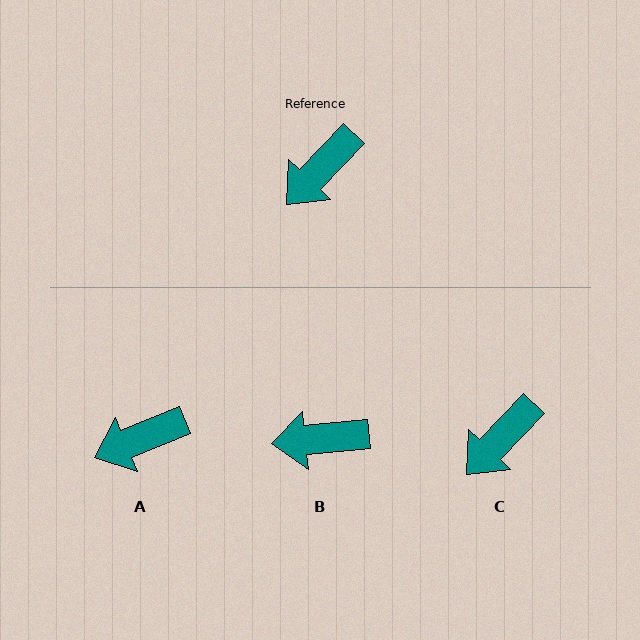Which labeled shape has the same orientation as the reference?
C.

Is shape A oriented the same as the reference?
No, it is off by about 24 degrees.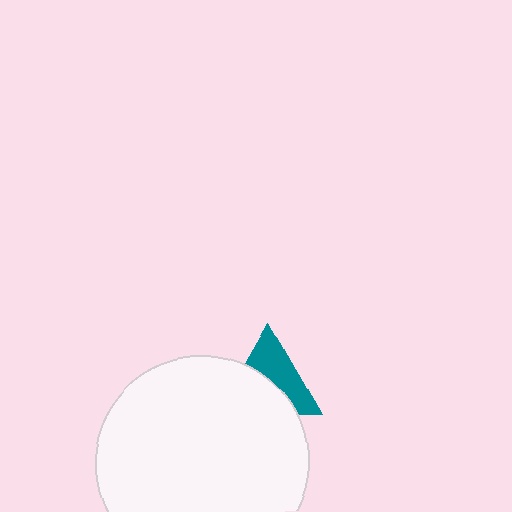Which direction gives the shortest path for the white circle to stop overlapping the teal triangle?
Moving down gives the shortest separation.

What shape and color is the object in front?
The object in front is a white circle.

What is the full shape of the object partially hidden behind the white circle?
The partially hidden object is a teal triangle.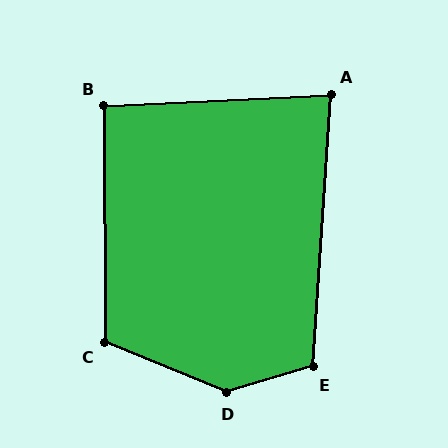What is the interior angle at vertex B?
Approximately 93 degrees (approximately right).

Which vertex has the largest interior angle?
D, at approximately 141 degrees.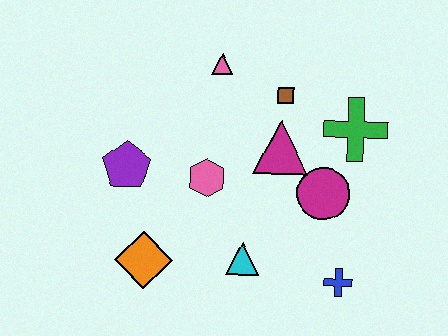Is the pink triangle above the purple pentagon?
Yes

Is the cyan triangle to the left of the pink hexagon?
No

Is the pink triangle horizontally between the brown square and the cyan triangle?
No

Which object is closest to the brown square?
The magenta triangle is closest to the brown square.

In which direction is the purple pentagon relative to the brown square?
The purple pentagon is to the left of the brown square.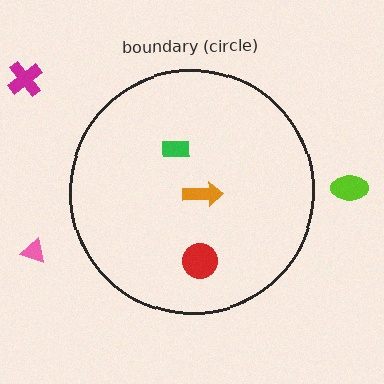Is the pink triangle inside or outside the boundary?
Outside.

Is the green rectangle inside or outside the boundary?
Inside.